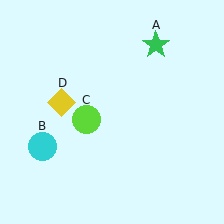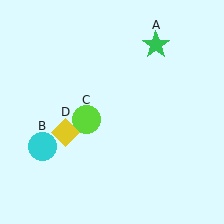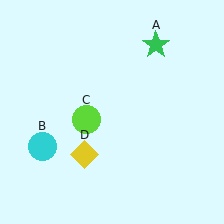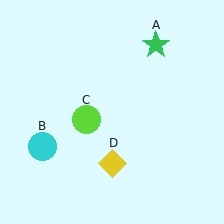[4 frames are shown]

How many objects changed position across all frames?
1 object changed position: yellow diamond (object D).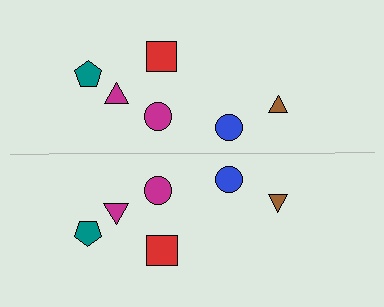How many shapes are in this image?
There are 12 shapes in this image.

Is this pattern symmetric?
Yes, this pattern has bilateral (reflection) symmetry.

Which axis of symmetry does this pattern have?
The pattern has a horizontal axis of symmetry running through the center of the image.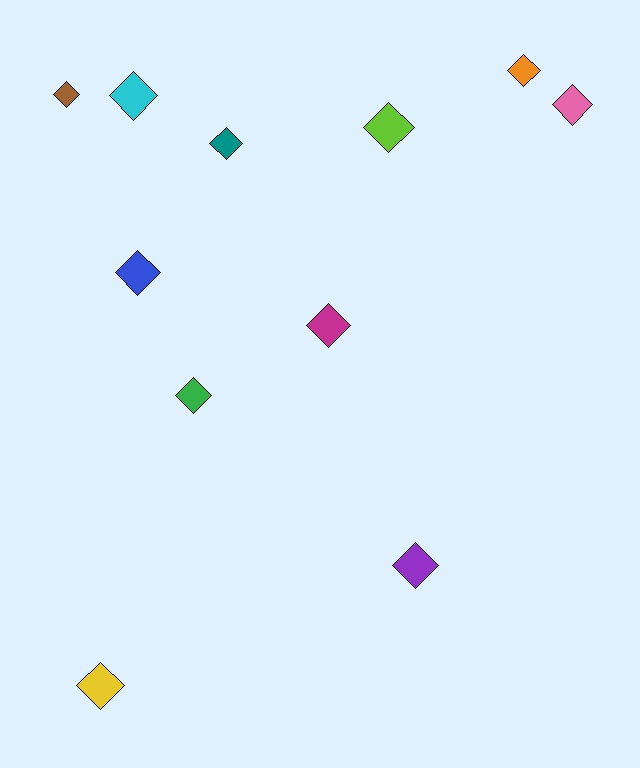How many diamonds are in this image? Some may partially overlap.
There are 11 diamonds.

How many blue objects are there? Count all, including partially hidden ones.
There is 1 blue object.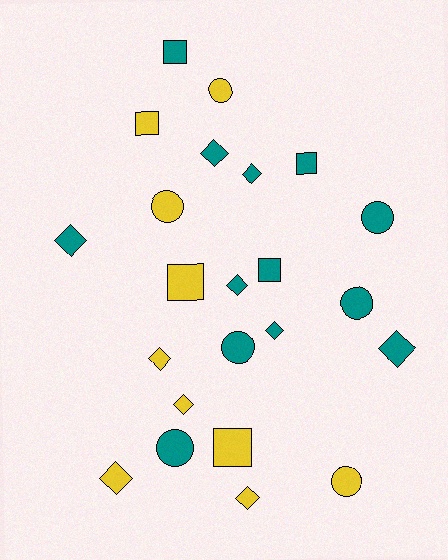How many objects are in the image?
There are 23 objects.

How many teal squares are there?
There are 3 teal squares.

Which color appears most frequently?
Teal, with 13 objects.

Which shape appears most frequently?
Diamond, with 10 objects.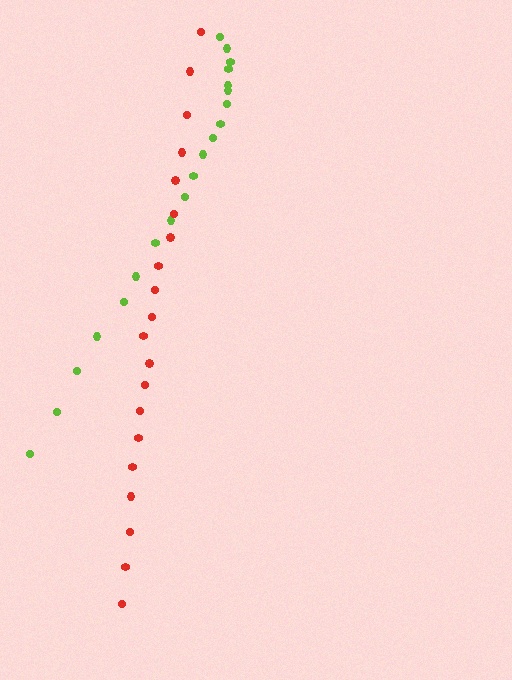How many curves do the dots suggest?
There are 2 distinct paths.